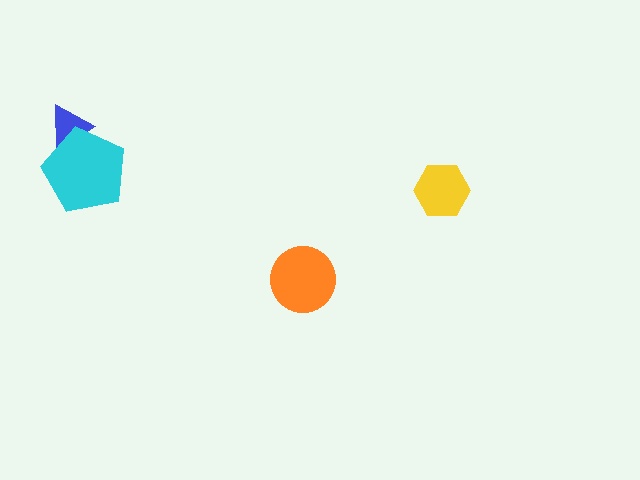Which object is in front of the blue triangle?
The cyan pentagon is in front of the blue triangle.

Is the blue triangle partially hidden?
Yes, it is partially covered by another shape.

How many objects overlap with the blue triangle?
1 object overlaps with the blue triangle.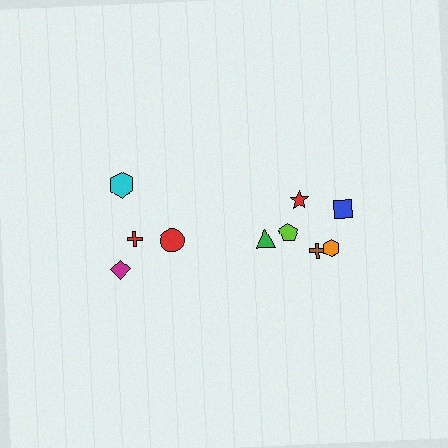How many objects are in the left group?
There are 4 objects.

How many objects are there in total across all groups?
There are 10 objects.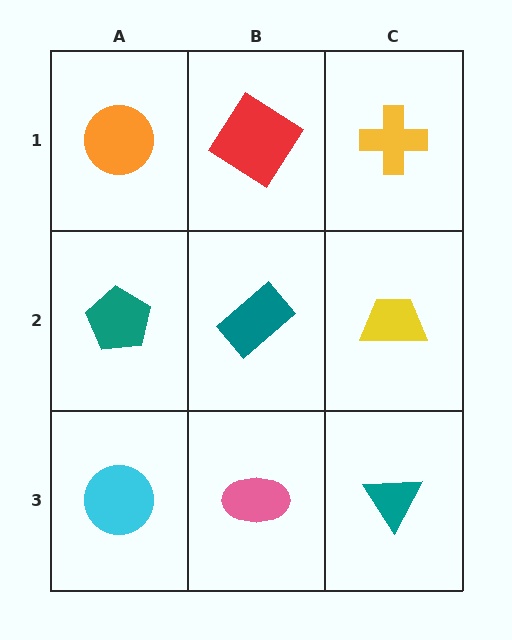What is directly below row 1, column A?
A teal pentagon.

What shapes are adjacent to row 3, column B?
A teal rectangle (row 2, column B), a cyan circle (row 3, column A), a teal triangle (row 3, column C).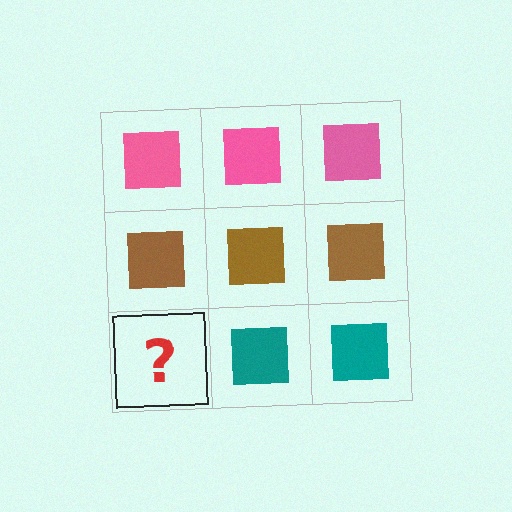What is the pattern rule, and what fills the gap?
The rule is that each row has a consistent color. The gap should be filled with a teal square.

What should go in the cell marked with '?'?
The missing cell should contain a teal square.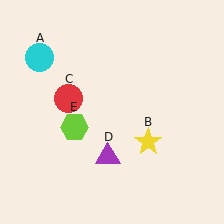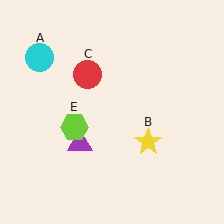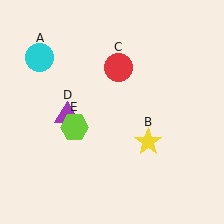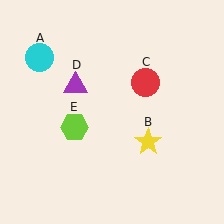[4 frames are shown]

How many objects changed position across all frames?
2 objects changed position: red circle (object C), purple triangle (object D).